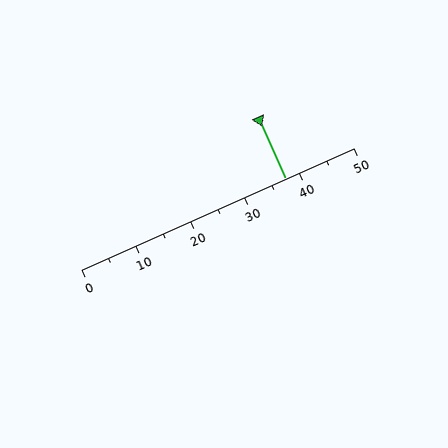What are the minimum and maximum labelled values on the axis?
The axis runs from 0 to 50.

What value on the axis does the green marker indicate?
The marker indicates approximately 37.5.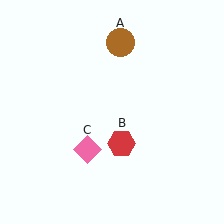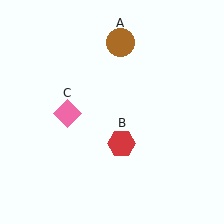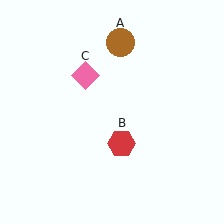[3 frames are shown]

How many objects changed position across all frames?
1 object changed position: pink diamond (object C).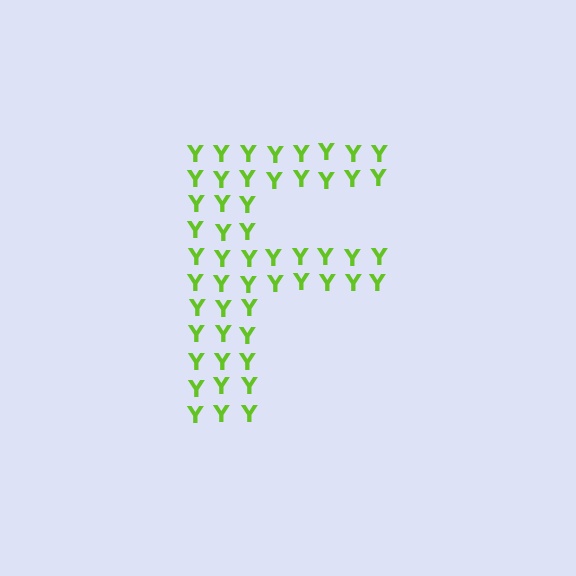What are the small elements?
The small elements are letter Y's.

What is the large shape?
The large shape is the letter F.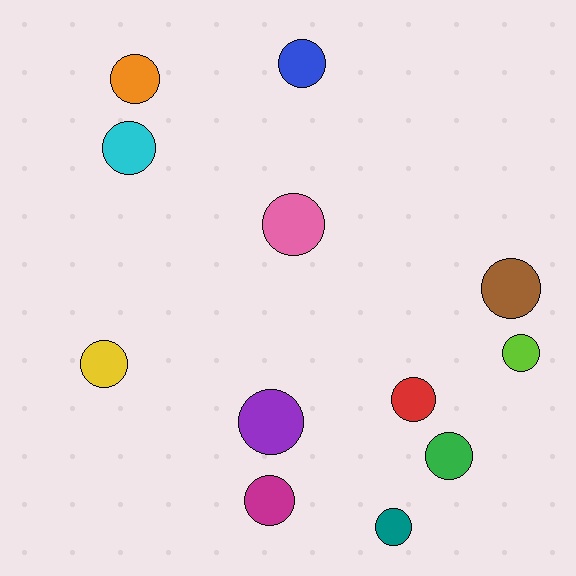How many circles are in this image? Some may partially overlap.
There are 12 circles.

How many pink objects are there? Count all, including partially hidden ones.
There is 1 pink object.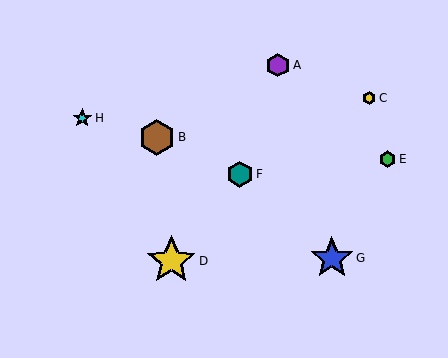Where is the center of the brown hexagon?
The center of the brown hexagon is at (157, 137).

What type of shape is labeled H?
Shape H is a cyan star.